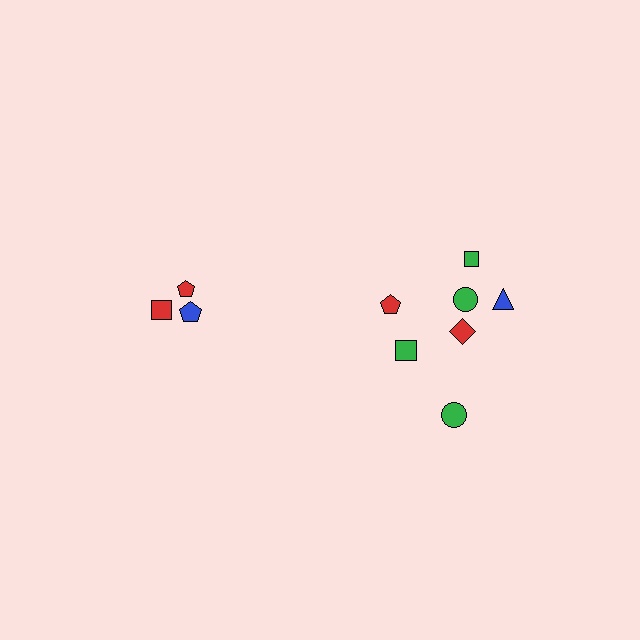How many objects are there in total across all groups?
There are 10 objects.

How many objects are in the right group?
There are 7 objects.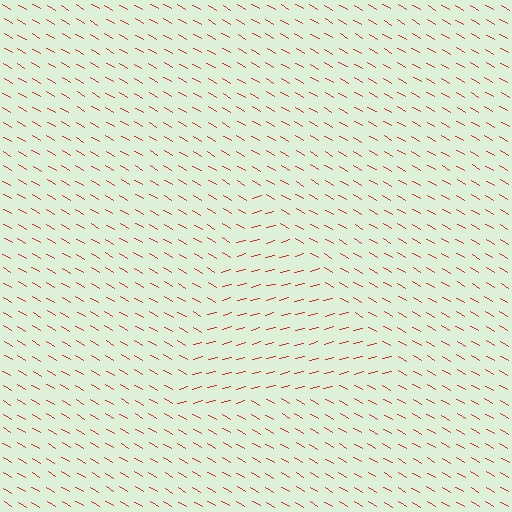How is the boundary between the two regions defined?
The boundary is defined purely by a change in line orientation (approximately 45 degrees difference). All lines are the same color and thickness.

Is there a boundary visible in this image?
Yes, there is a texture boundary formed by a change in line orientation.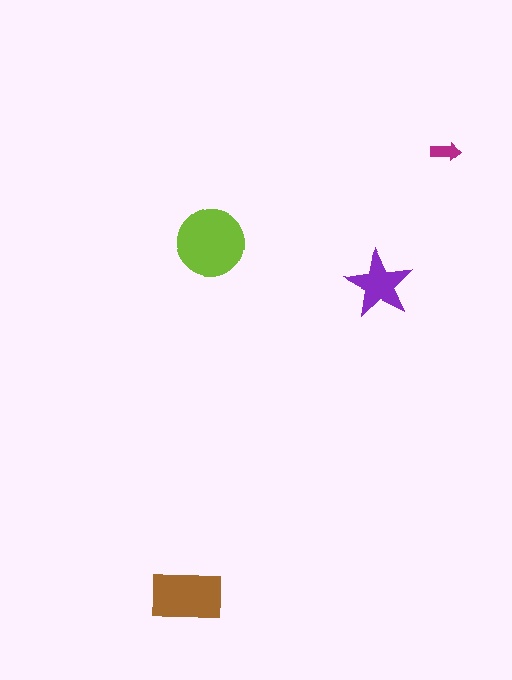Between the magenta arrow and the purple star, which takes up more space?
The purple star.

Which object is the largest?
The lime circle.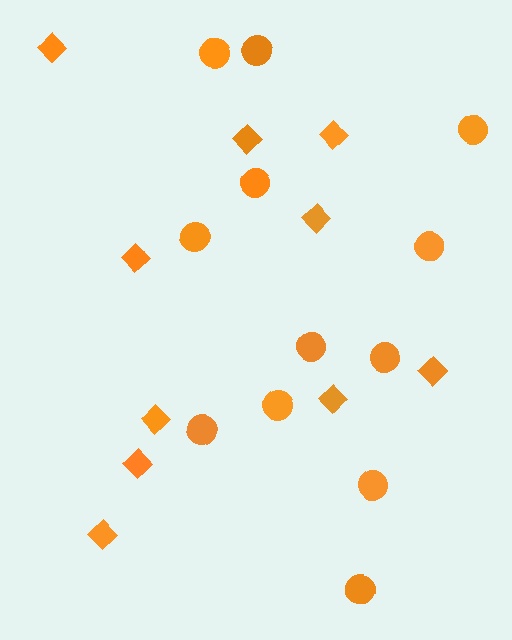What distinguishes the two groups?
There are 2 groups: one group of diamonds (10) and one group of circles (12).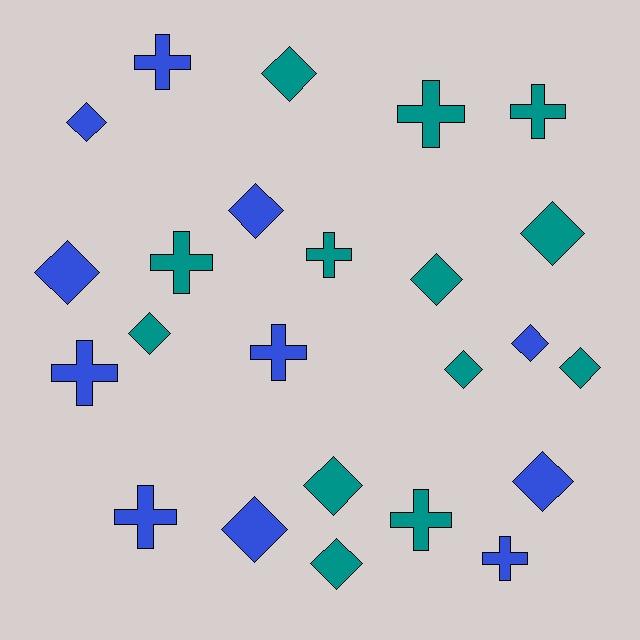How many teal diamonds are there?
There are 8 teal diamonds.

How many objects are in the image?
There are 24 objects.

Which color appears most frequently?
Teal, with 13 objects.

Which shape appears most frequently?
Diamond, with 14 objects.